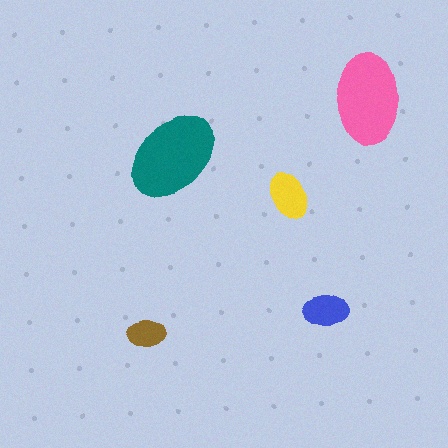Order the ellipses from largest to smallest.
the teal one, the pink one, the yellow one, the blue one, the brown one.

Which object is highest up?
The pink ellipse is topmost.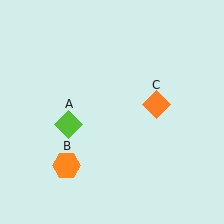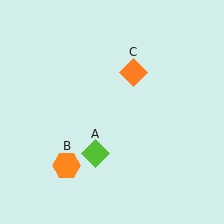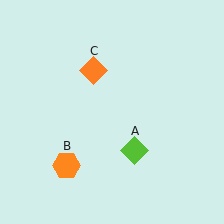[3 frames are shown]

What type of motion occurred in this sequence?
The lime diamond (object A), orange diamond (object C) rotated counterclockwise around the center of the scene.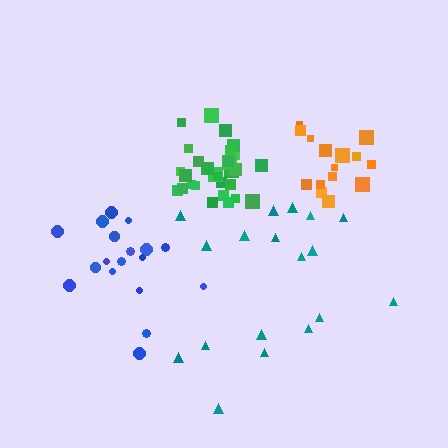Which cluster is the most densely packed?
Green.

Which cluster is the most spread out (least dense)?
Teal.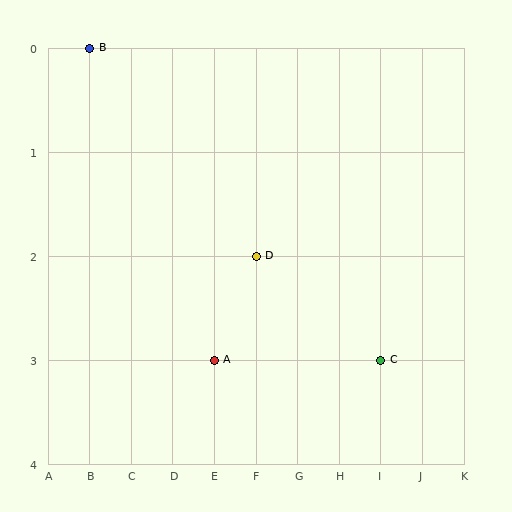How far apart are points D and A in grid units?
Points D and A are 1 column and 1 row apart (about 1.4 grid units diagonally).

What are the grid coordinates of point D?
Point D is at grid coordinates (F, 2).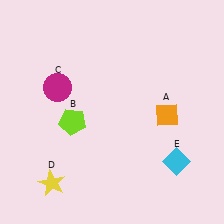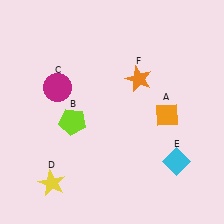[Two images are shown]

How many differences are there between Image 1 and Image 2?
There is 1 difference between the two images.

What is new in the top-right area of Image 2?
An orange star (F) was added in the top-right area of Image 2.